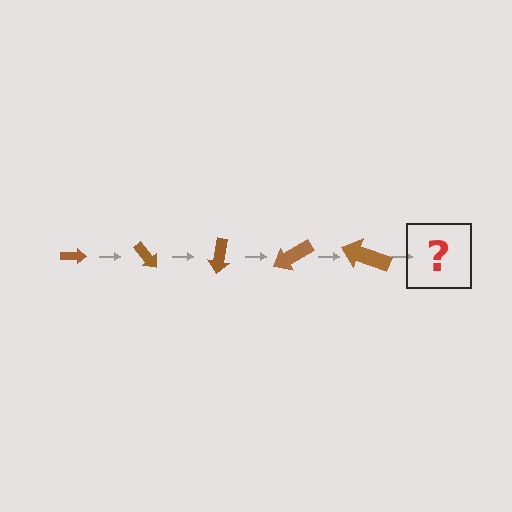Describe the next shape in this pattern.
It should be an arrow, larger than the previous one and rotated 250 degrees from the start.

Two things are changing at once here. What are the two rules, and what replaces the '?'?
The two rules are that the arrow grows larger each step and it rotates 50 degrees each step. The '?' should be an arrow, larger than the previous one and rotated 250 degrees from the start.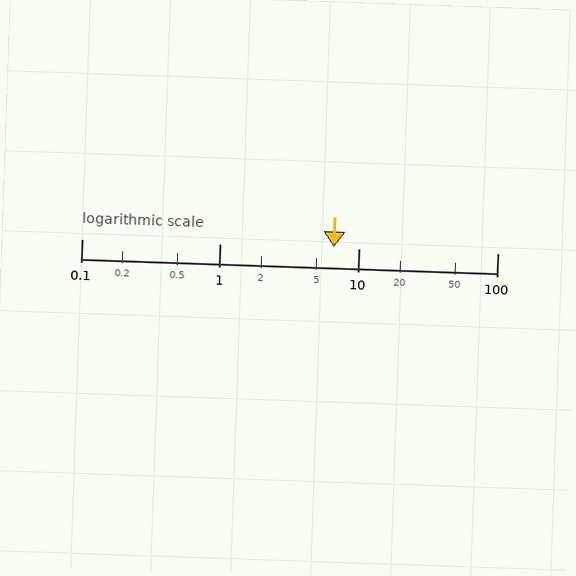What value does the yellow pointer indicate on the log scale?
The pointer indicates approximately 6.6.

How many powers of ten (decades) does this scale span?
The scale spans 3 decades, from 0.1 to 100.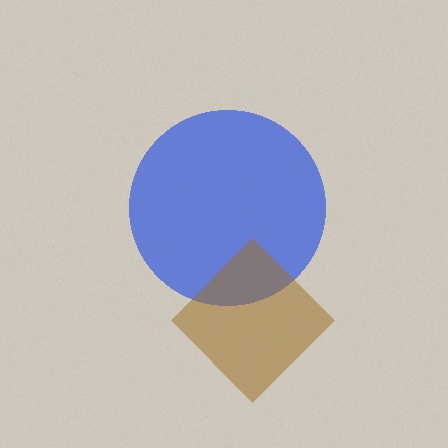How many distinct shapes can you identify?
There are 2 distinct shapes: a blue circle, a brown diamond.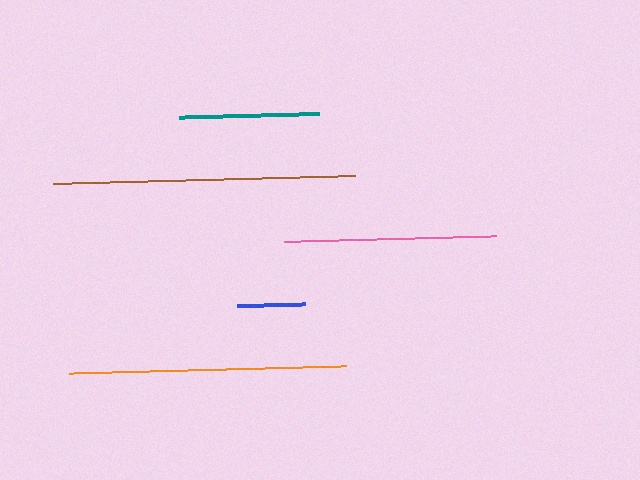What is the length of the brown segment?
The brown segment is approximately 302 pixels long.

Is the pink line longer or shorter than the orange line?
The orange line is longer than the pink line.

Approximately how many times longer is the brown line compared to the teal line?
The brown line is approximately 2.2 times the length of the teal line.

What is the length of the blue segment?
The blue segment is approximately 68 pixels long.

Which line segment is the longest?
The brown line is the longest at approximately 302 pixels.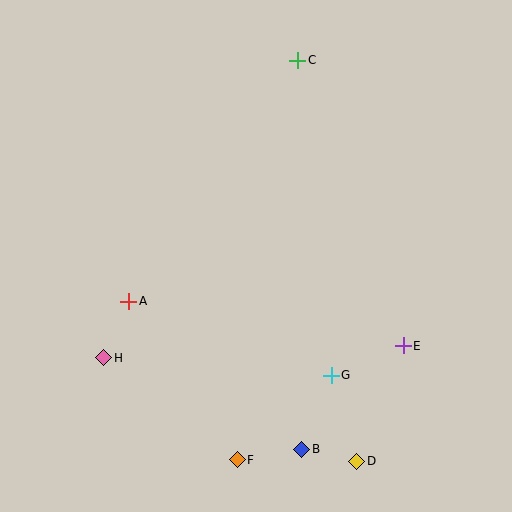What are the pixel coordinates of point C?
Point C is at (298, 60).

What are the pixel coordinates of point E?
Point E is at (403, 346).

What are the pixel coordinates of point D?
Point D is at (357, 461).